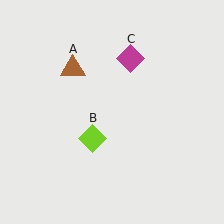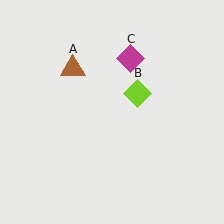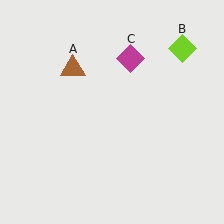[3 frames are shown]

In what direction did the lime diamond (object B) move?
The lime diamond (object B) moved up and to the right.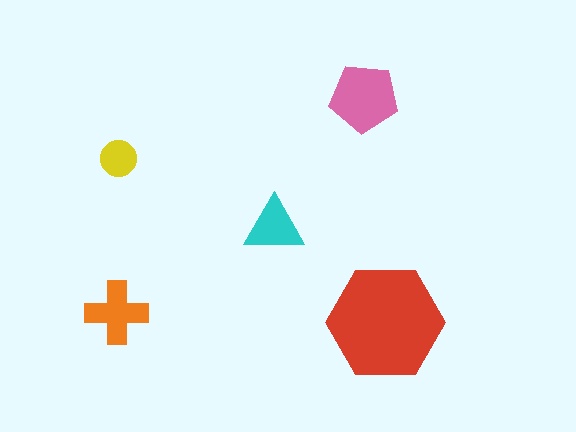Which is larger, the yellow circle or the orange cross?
The orange cross.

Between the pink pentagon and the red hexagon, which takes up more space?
The red hexagon.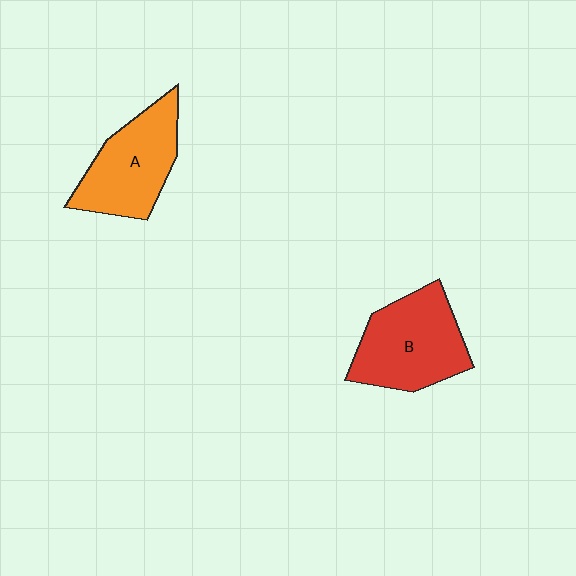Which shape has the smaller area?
Shape A (orange).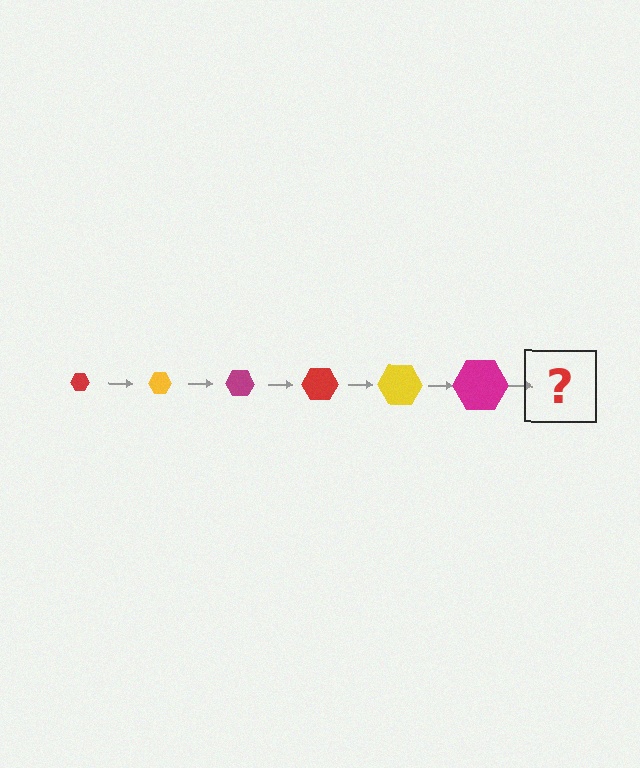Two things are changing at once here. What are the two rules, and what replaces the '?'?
The two rules are that the hexagon grows larger each step and the color cycles through red, yellow, and magenta. The '?' should be a red hexagon, larger than the previous one.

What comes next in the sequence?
The next element should be a red hexagon, larger than the previous one.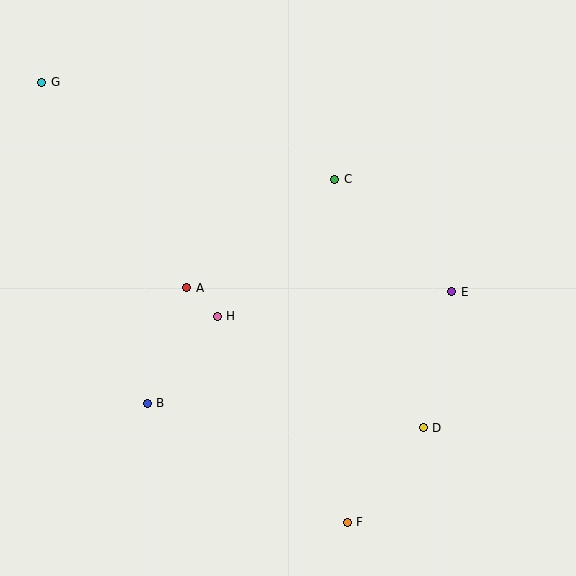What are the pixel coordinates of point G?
Point G is at (42, 82).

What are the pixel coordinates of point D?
Point D is at (423, 428).